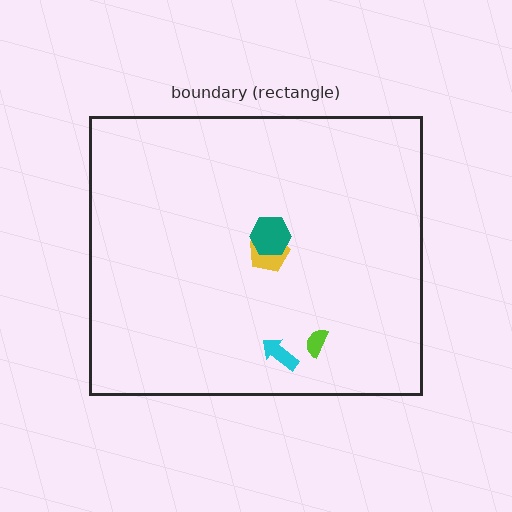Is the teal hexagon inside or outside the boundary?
Inside.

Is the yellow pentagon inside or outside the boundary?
Inside.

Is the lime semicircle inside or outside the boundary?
Inside.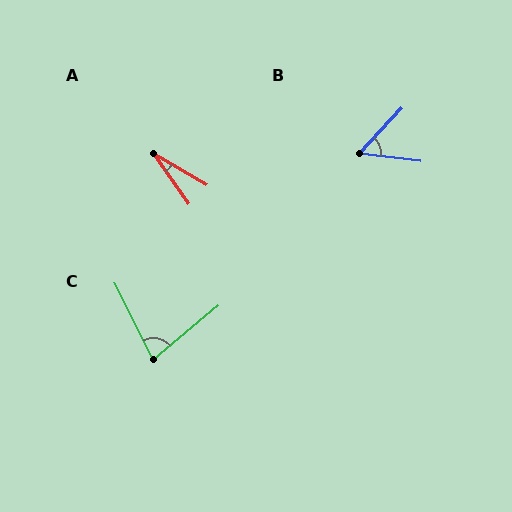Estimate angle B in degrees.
Approximately 53 degrees.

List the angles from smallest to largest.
A (25°), B (53°), C (77°).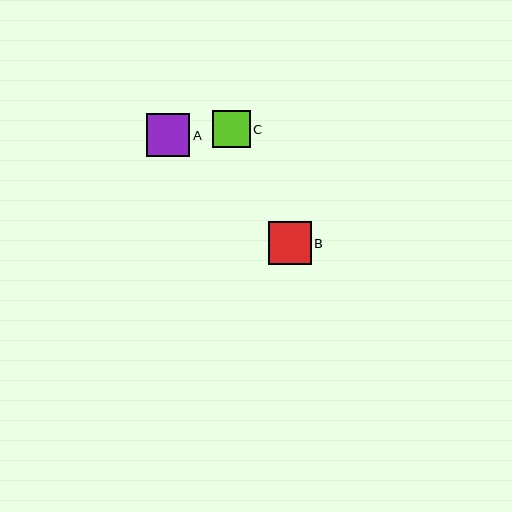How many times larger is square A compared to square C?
Square A is approximately 1.2 times the size of square C.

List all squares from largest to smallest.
From largest to smallest: A, B, C.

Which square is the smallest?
Square C is the smallest with a size of approximately 37 pixels.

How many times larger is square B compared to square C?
Square B is approximately 1.1 times the size of square C.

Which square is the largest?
Square A is the largest with a size of approximately 44 pixels.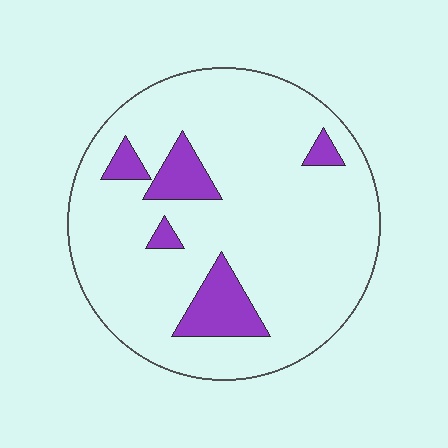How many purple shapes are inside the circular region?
5.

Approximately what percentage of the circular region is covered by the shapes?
Approximately 15%.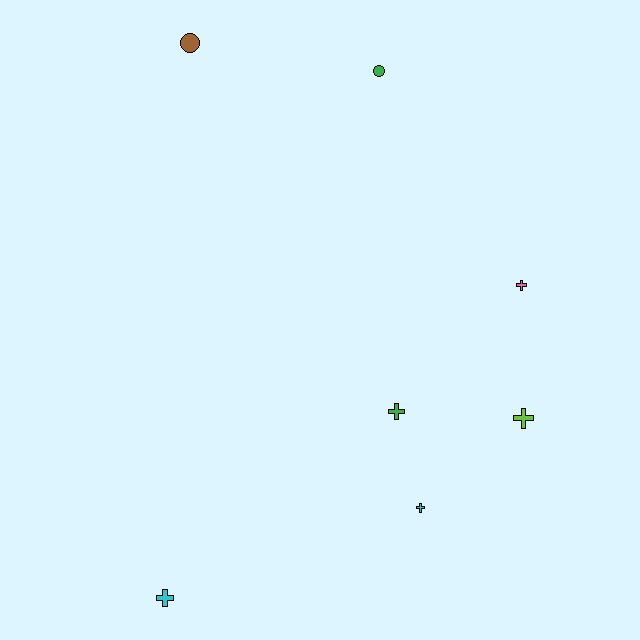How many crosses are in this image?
There are 5 crosses.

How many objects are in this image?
There are 7 objects.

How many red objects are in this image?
There are no red objects.